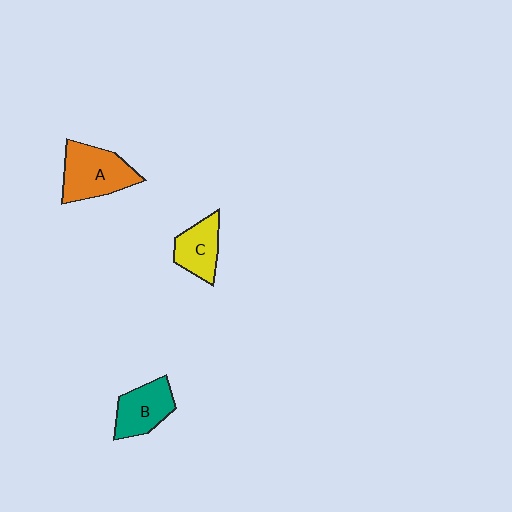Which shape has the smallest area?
Shape C (yellow).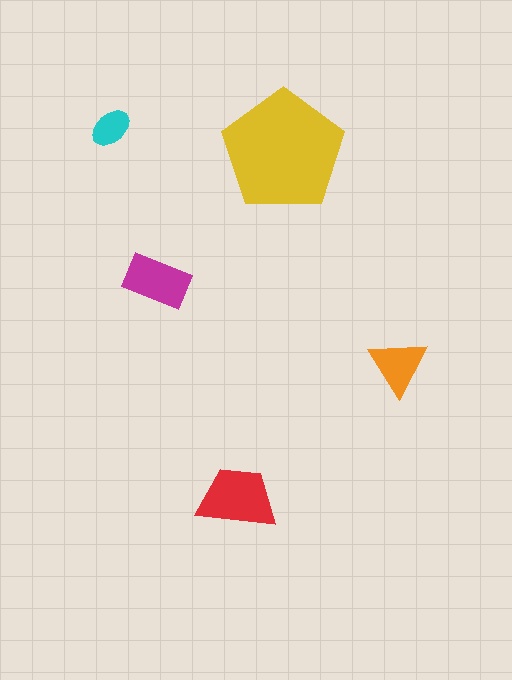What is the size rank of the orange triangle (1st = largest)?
4th.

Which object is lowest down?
The red trapezoid is bottommost.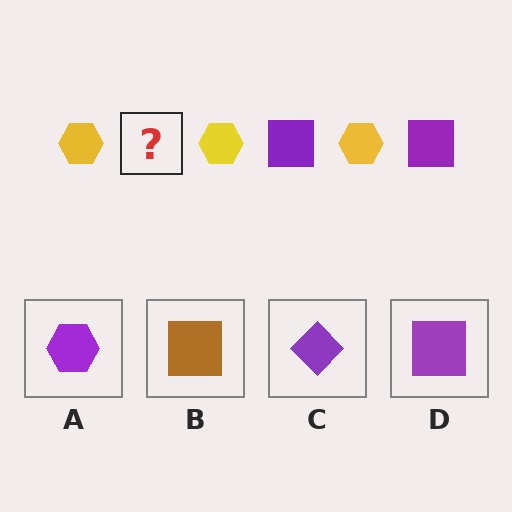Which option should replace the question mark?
Option D.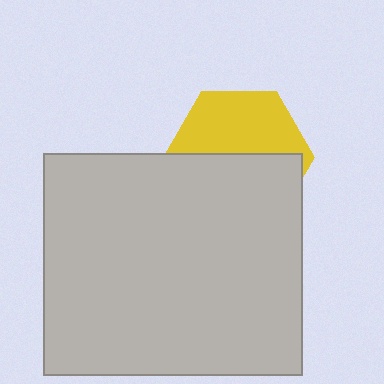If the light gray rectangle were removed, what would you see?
You would see the complete yellow hexagon.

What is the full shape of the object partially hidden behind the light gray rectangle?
The partially hidden object is a yellow hexagon.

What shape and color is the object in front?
The object in front is a light gray rectangle.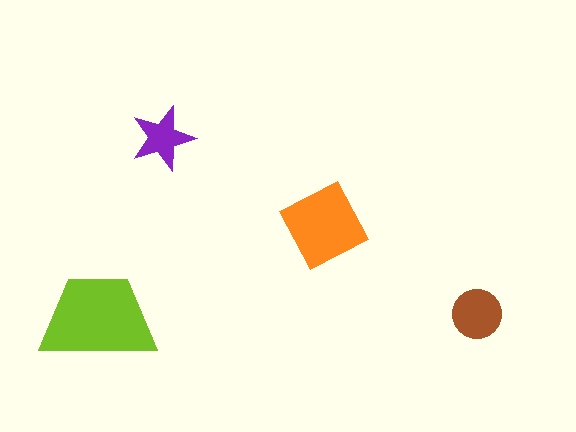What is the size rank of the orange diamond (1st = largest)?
2nd.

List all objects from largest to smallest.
The lime trapezoid, the orange diamond, the brown circle, the purple star.